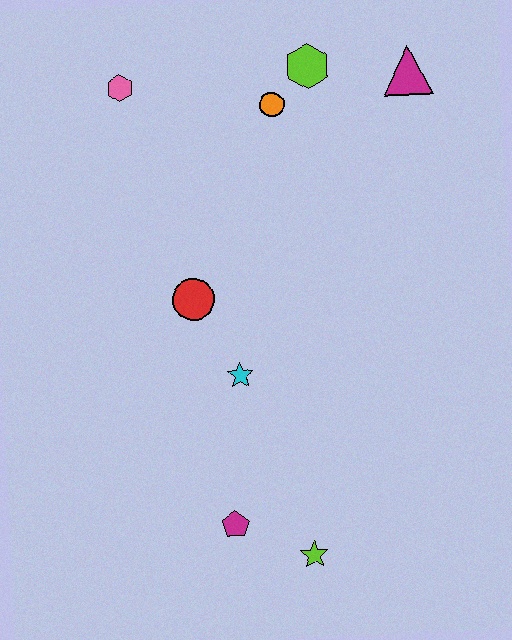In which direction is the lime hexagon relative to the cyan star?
The lime hexagon is above the cyan star.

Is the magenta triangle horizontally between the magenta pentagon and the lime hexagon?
No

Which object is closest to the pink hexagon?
The orange circle is closest to the pink hexagon.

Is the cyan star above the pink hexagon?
No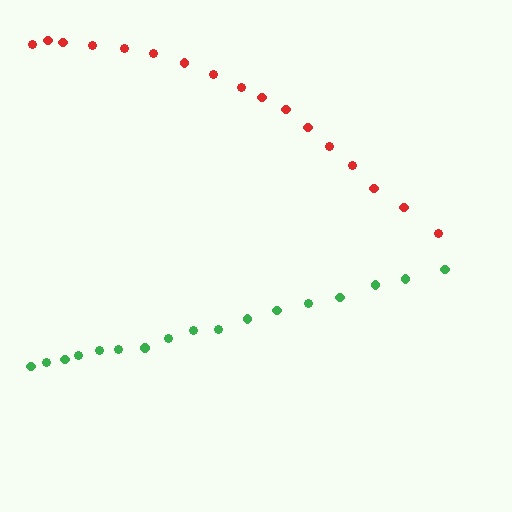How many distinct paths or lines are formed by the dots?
There are 2 distinct paths.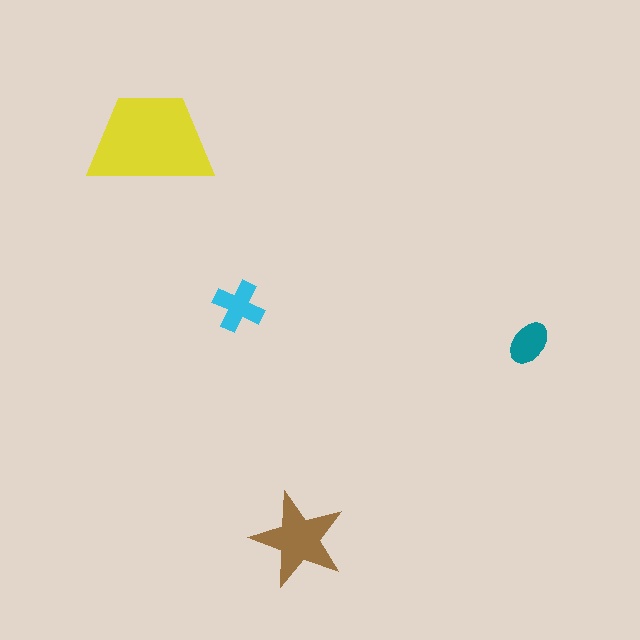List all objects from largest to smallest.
The yellow trapezoid, the brown star, the cyan cross, the teal ellipse.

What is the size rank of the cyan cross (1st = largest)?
3rd.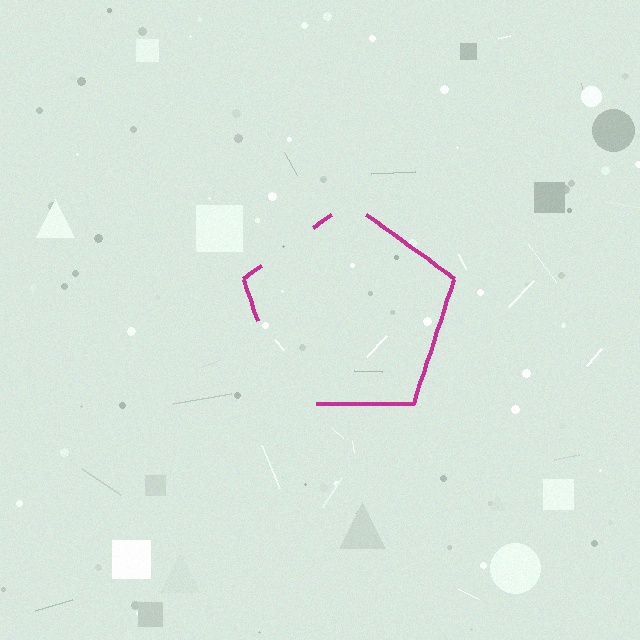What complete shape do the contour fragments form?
The contour fragments form a pentagon.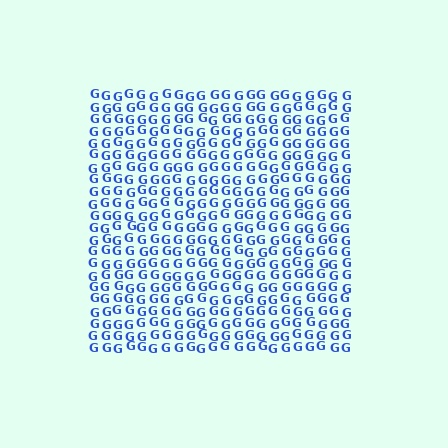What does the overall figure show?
The overall figure shows a square.